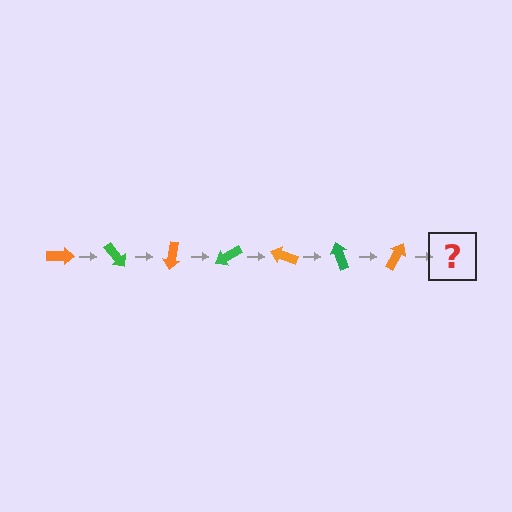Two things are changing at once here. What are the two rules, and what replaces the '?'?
The two rules are that it rotates 50 degrees each step and the color cycles through orange and green. The '?' should be a green arrow, rotated 350 degrees from the start.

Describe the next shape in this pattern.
It should be a green arrow, rotated 350 degrees from the start.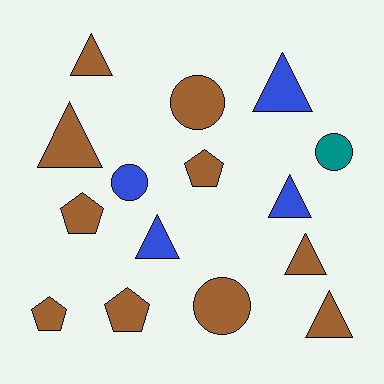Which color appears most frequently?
Brown, with 10 objects.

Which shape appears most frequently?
Triangle, with 7 objects.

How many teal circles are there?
There is 1 teal circle.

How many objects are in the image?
There are 15 objects.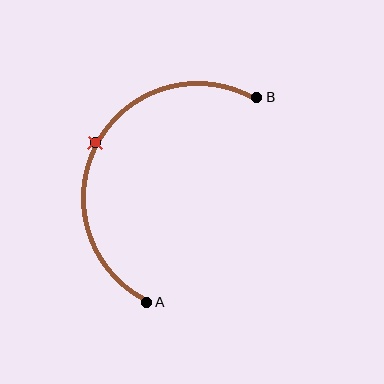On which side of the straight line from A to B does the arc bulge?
The arc bulges to the left of the straight line connecting A and B.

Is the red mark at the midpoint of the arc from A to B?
Yes. The red mark lies on the arc at equal arc-length from both A and B — it is the arc midpoint.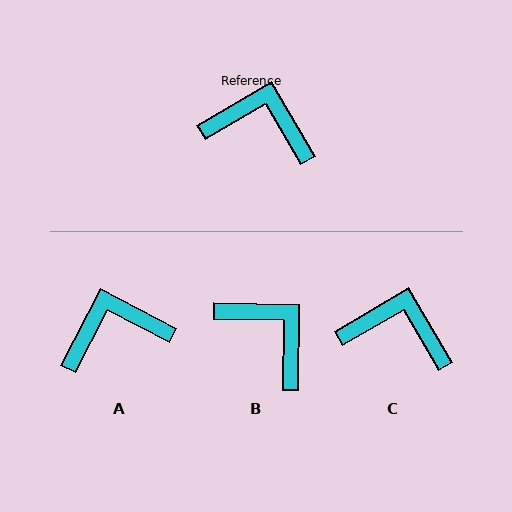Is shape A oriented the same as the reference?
No, it is off by about 32 degrees.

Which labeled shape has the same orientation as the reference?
C.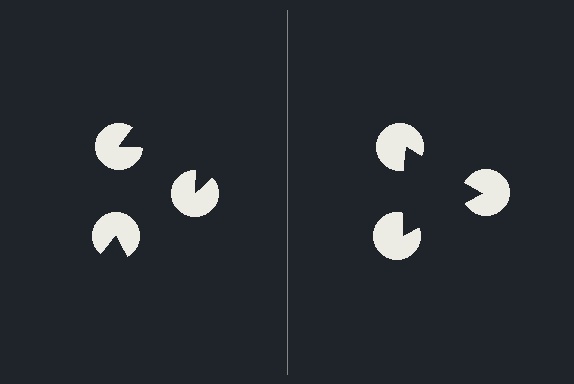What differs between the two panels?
The pac-man discs are positioned identically on both sides; only the wedge orientations differ. On the right they align to a triangle; on the left they are misaligned.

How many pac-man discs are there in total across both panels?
6 — 3 on each side.